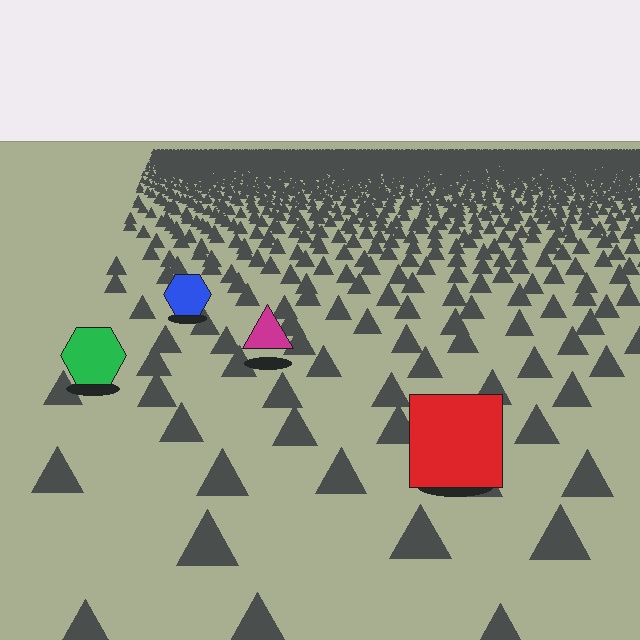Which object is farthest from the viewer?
The blue hexagon is farthest from the viewer. It appears smaller and the ground texture around it is denser.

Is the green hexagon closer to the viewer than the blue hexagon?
Yes. The green hexagon is closer — you can tell from the texture gradient: the ground texture is coarser near it.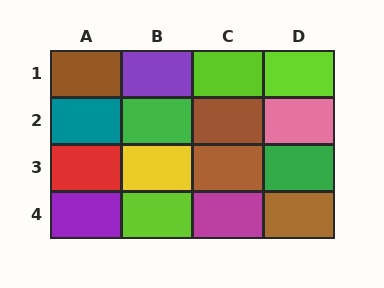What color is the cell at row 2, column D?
Pink.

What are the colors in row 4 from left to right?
Purple, lime, magenta, brown.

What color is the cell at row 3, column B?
Yellow.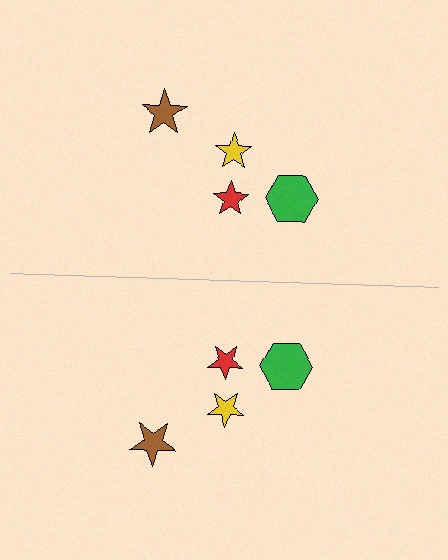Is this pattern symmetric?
Yes, this pattern has bilateral (reflection) symmetry.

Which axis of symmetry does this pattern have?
The pattern has a horizontal axis of symmetry running through the center of the image.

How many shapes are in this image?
There are 8 shapes in this image.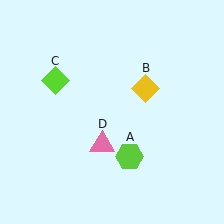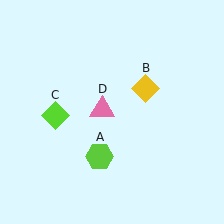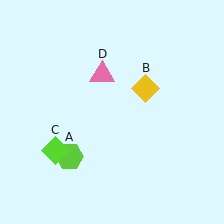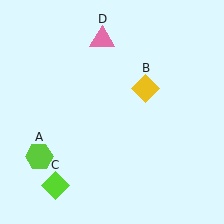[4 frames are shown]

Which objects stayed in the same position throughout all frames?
Yellow diamond (object B) remained stationary.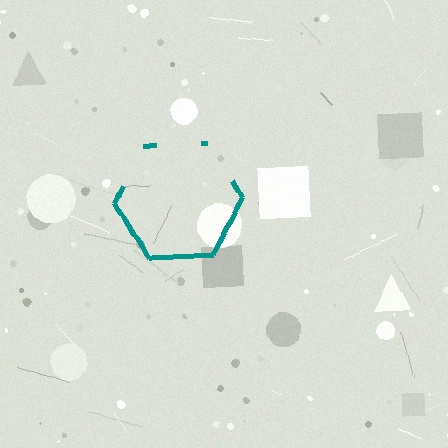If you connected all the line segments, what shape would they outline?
They would outline a hexagon.